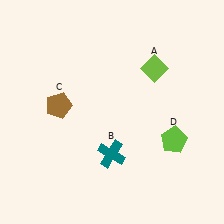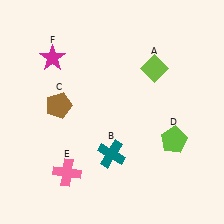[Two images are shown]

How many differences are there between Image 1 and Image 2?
There are 2 differences between the two images.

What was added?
A pink cross (E), a magenta star (F) were added in Image 2.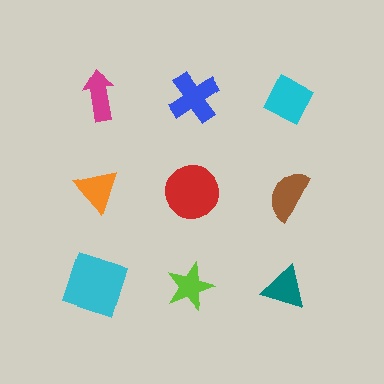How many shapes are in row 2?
3 shapes.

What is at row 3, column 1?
A cyan square.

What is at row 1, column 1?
A magenta arrow.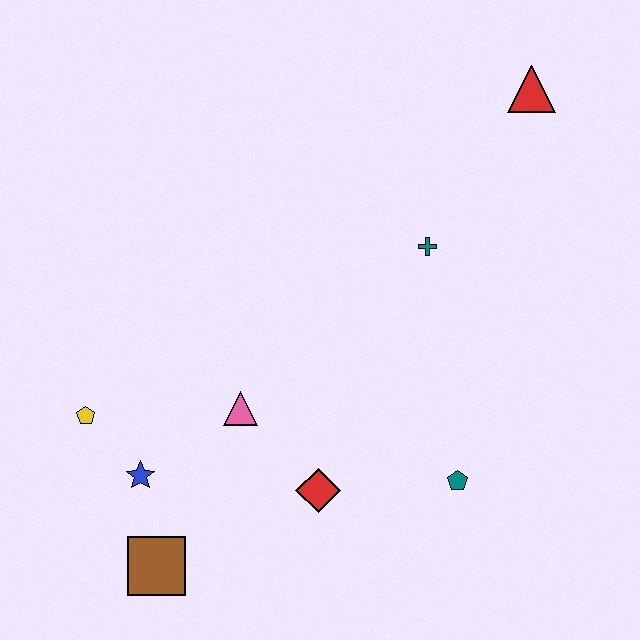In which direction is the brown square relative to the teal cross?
The brown square is below the teal cross.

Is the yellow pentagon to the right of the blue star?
No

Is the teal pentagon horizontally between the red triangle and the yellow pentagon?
Yes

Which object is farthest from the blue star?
The red triangle is farthest from the blue star.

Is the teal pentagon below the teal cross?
Yes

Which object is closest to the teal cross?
The red triangle is closest to the teal cross.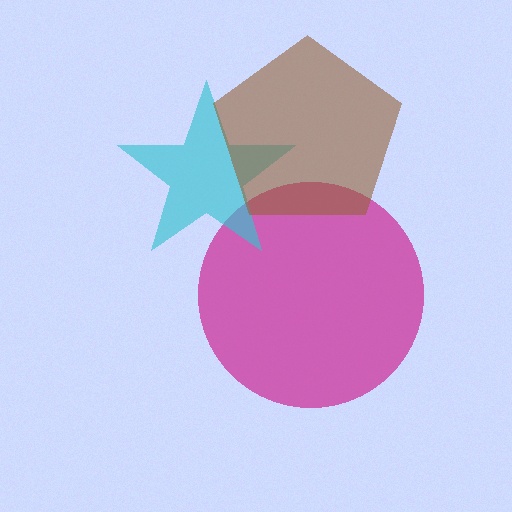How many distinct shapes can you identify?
There are 3 distinct shapes: a magenta circle, a cyan star, a brown pentagon.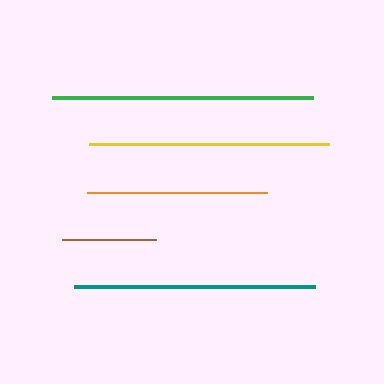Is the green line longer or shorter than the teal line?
The green line is longer than the teal line.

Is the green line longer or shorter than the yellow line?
The green line is longer than the yellow line.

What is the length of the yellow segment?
The yellow segment is approximately 240 pixels long.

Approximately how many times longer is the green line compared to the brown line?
The green line is approximately 2.8 times the length of the brown line.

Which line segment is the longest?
The green line is the longest at approximately 261 pixels.